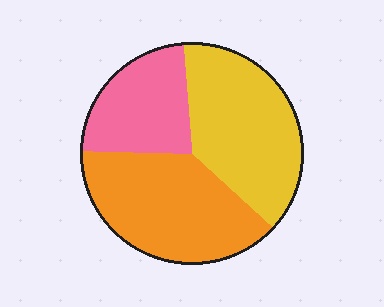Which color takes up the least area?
Pink, at roughly 25%.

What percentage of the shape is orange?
Orange takes up about three eighths (3/8) of the shape.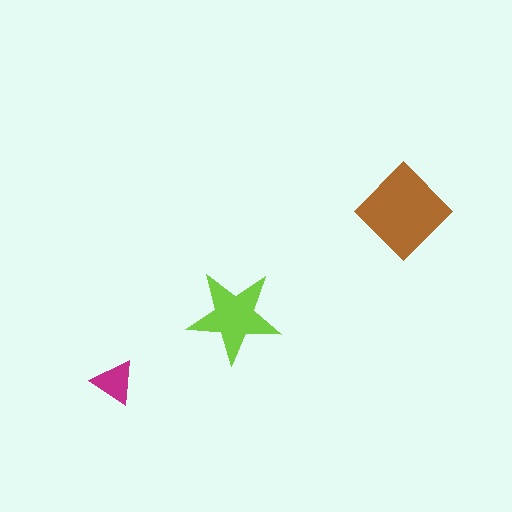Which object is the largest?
The brown diamond.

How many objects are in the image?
There are 3 objects in the image.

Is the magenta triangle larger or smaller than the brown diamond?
Smaller.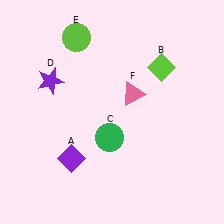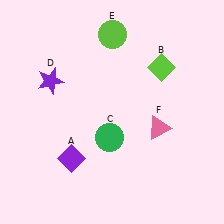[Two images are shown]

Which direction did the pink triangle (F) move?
The pink triangle (F) moved down.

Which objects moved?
The objects that moved are: the lime circle (E), the pink triangle (F).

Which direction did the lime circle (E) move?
The lime circle (E) moved right.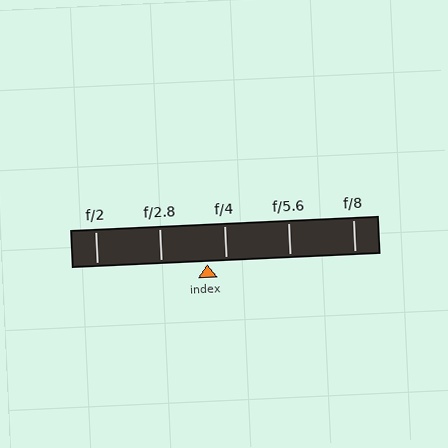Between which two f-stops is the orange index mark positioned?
The index mark is between f/2.8 and f/4.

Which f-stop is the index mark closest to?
The index mark is closest to f/4.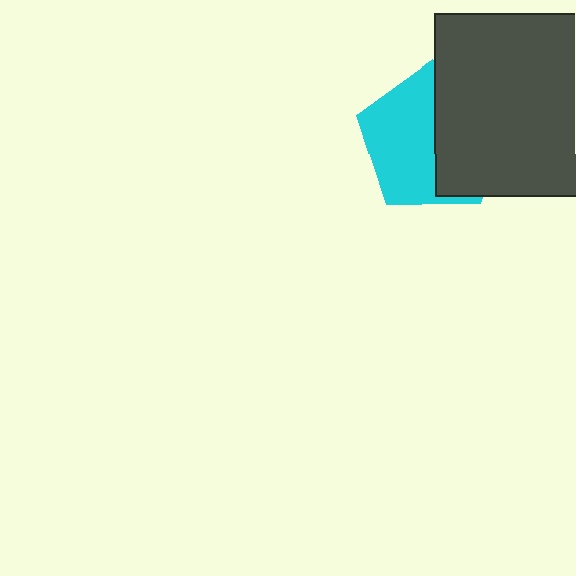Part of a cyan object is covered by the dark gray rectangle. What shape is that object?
It is a pentagon.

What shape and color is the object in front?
The object in front is a dark gray rectangle.